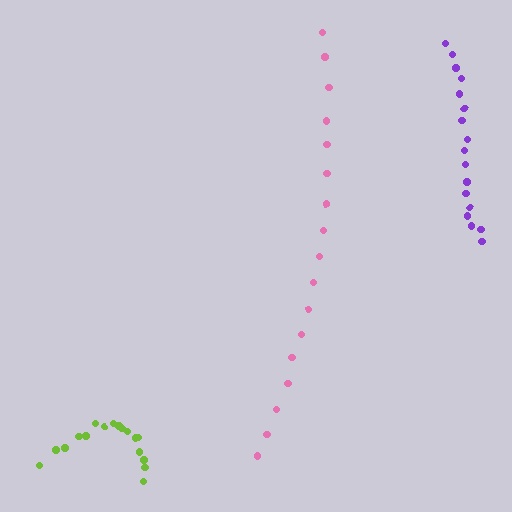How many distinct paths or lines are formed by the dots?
There are 3 distinct paths.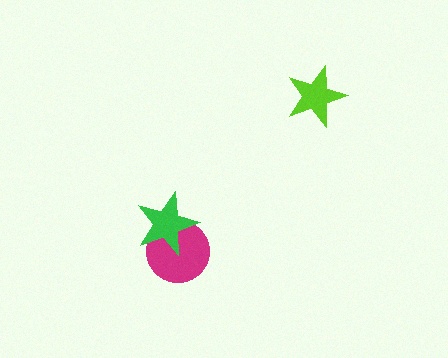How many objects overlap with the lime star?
0 objects overlap with the lime star.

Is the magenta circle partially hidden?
Yes, it is partially covered by another shape.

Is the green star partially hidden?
No, no other shape covers it.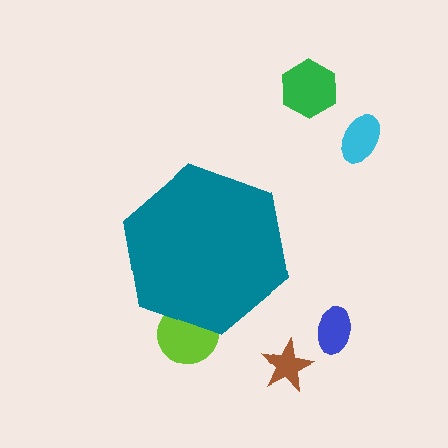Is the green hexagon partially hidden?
No, the green hexagon is fully visible.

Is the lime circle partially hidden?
Yes, the lime circle is partially hidden behind the teal hexagon.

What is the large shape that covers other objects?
A teal hexagon.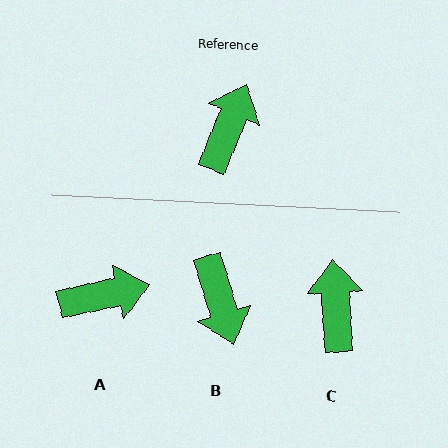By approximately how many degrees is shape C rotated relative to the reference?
Approximately 26 degrees counter-clockwise.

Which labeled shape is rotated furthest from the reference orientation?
B, about 140 degrees away.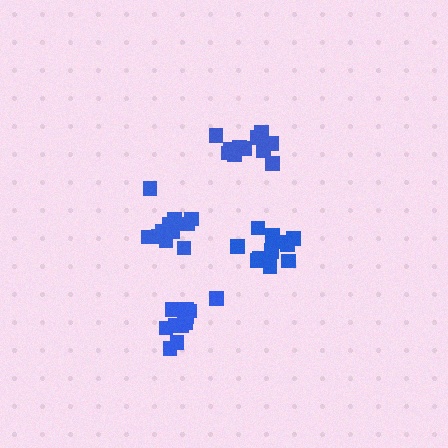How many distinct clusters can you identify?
There are 4 distinct clusters.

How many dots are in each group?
Group 1: 12 dots, Group 2: 12 dots, Group 3: 12 dots, Group 4: 12 dots (48 total).